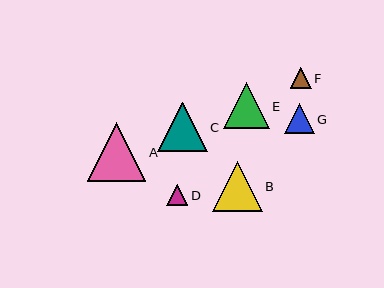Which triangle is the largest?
Triangle A is the largest with a size of approximately 59 pixels.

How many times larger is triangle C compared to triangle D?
Triangle C is approximately 2.4 times the size of triangle D.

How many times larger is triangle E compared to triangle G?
Triangle E is approximately 1.5 times the size of triangle G.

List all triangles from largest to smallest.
From largest to smallest: A, B, C, E, G, D, F.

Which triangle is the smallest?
Triangle F is the smallest with a size of approximately 20 pixels.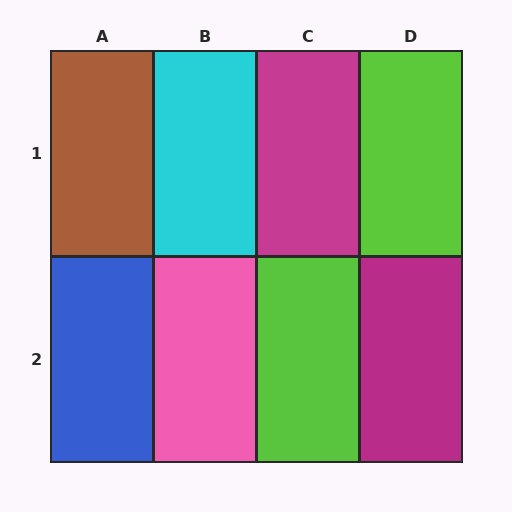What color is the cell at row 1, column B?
Cyan.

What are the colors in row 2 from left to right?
Blue, pink, lime, magenta.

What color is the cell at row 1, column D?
Lime.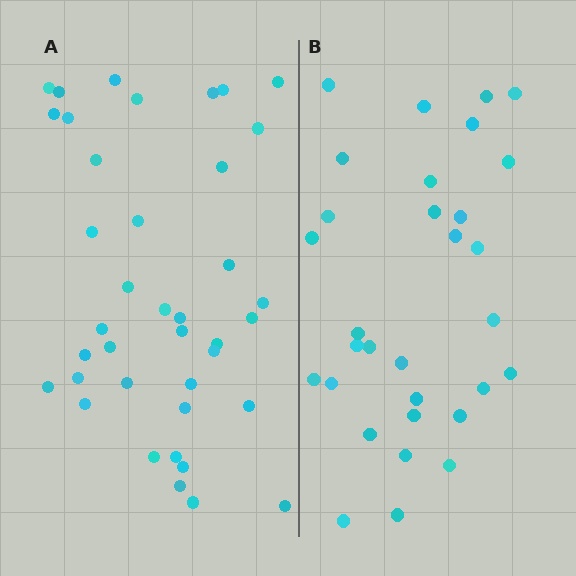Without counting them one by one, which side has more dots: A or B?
Region A (the left region) has more dots.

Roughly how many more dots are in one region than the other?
Region A has roughly 8 or so more dots than region B.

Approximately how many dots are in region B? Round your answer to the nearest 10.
About 30 dots. (The exact count is 31, which rounds to 30.)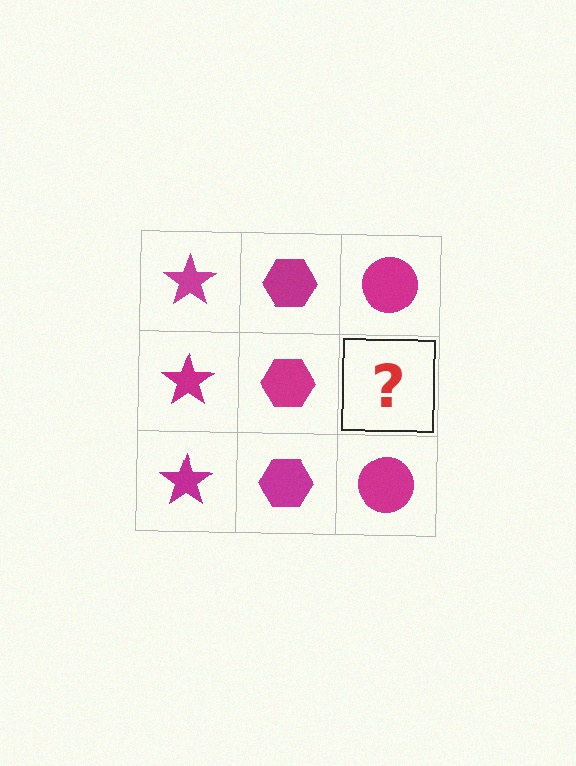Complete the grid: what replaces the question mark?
The question mark should be replaced with a magenta circle.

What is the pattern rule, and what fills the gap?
The rule is that each column has a consistent shape. The gap should be filled with a magenta circle.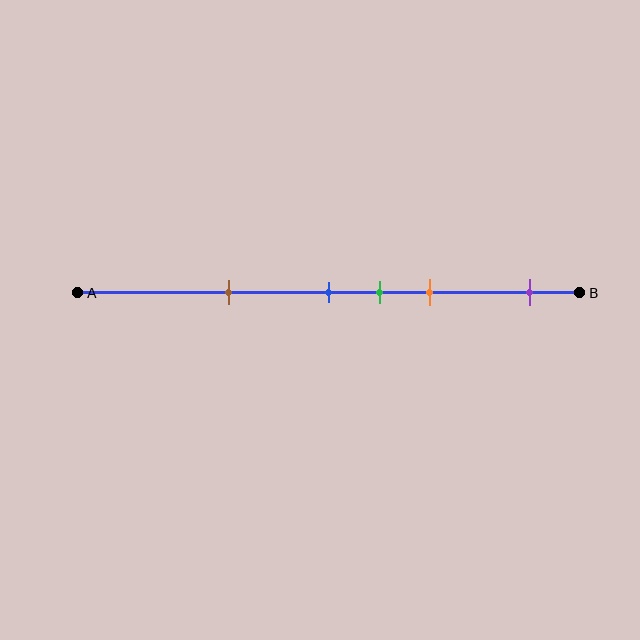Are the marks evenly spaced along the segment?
No, the marks are not evenly spaced.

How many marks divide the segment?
There are 5 marks dividing the segment.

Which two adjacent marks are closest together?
The blue and green marks are the closest adjacent pair.